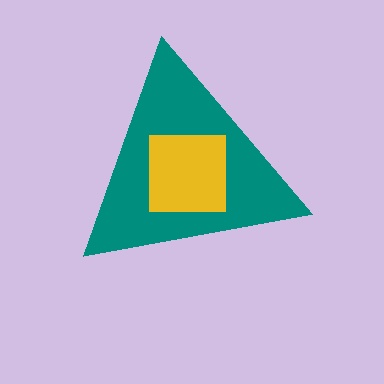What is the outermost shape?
The teal triangle.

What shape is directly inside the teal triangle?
The yellow square.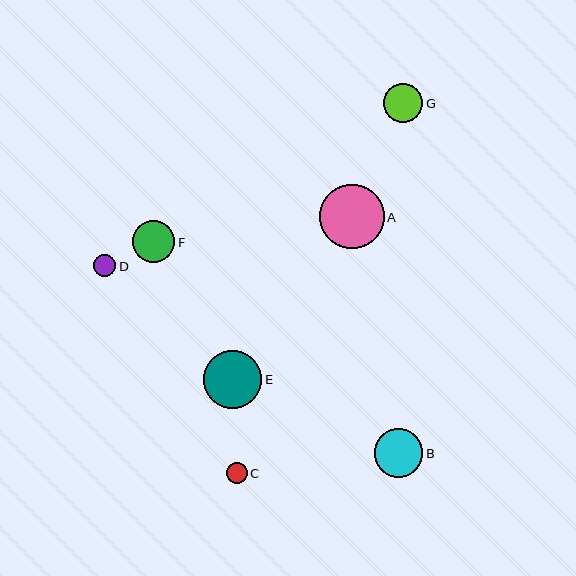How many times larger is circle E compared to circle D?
Circle E is approximately 2.6 times the size of circle D.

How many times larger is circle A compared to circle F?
Circle A is approximately 1.5 times the size of circle F.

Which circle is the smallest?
Circle C is the smallest with a size of approximately 21 pixels.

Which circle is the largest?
Circle A is the largest with a size of approximately 64 pixels.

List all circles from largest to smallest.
From largest to smallest: A, E, B, F, G, D, C.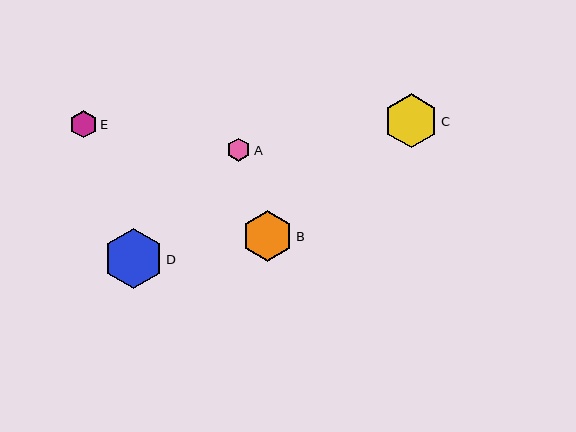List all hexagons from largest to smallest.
From largest to smallest: D, C, B, E, A.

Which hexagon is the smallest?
Hexagon A is the smallest with a size of approximately 23 pixels.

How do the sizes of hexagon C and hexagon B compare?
Hexagon C and hexagon B are approximately the same size.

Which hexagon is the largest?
Hexagon D is the largest with a size of approximately 59 pixels.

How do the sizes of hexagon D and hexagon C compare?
Hexagon D and hexagon C are approximately the same size.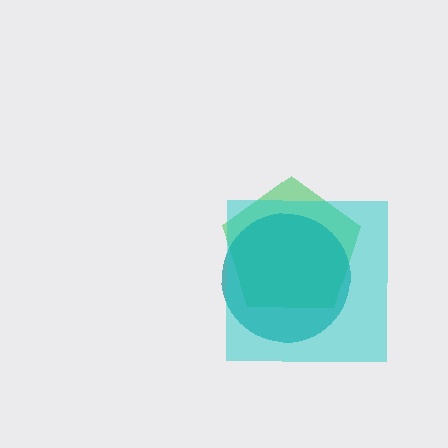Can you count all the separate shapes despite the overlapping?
Yes, there are 3 separate shapes.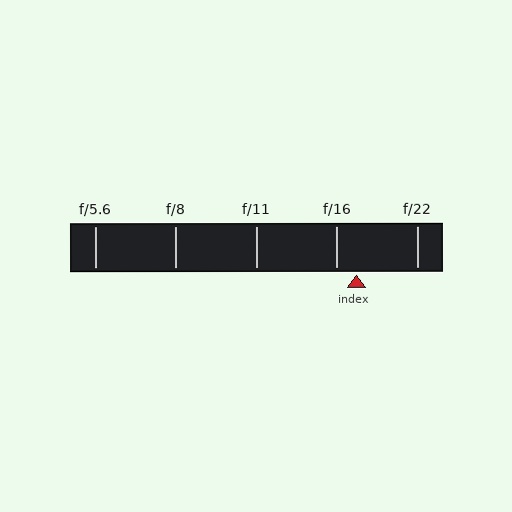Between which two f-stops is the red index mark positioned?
The index mark is between f/16 and f/22.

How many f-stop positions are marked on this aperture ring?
There are 5 f-stop positions marked.